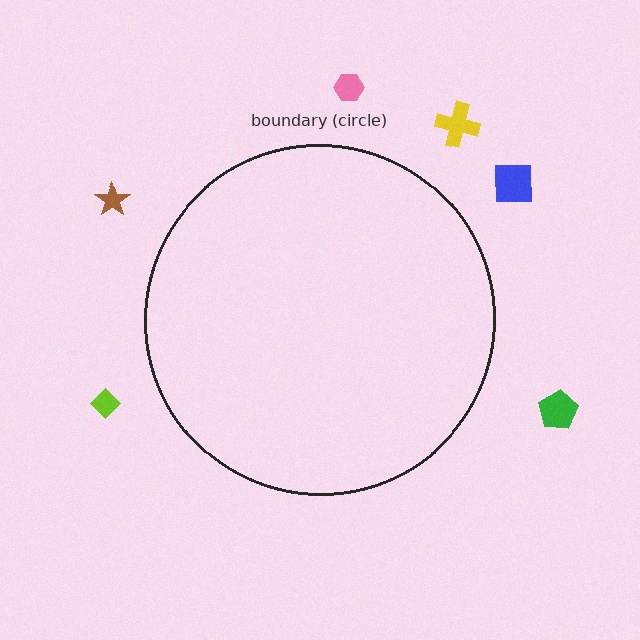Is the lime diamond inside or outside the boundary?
Outside.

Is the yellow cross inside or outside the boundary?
Outside.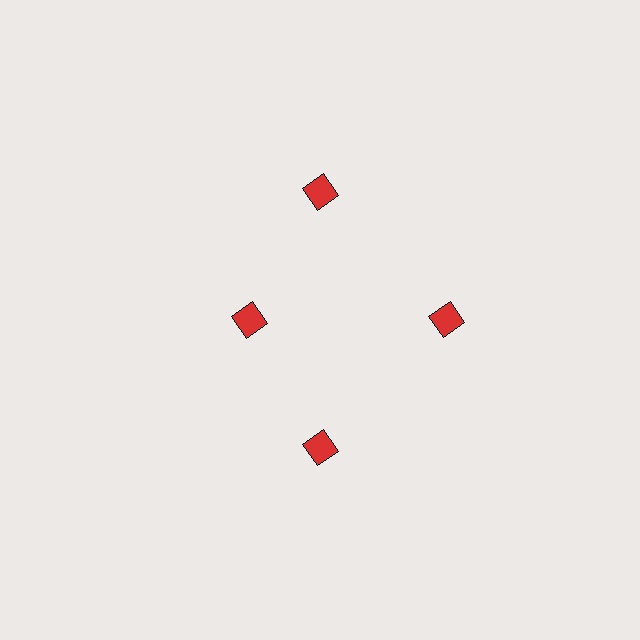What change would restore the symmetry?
The symmetry would be restored by moving it outward, back onto the ring so that all 4 diamonds sit at equal angles and equal distance from the center.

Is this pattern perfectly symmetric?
No. The 4 red diamonds are arranged in a ring, but one element near the 9 o'clock position is pulled inward toward the center, breaking the 4-fold rotational symmetry.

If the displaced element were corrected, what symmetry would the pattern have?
It would have 4-fold rotational symmetry — the pattern would map onto itself every 90 degrees.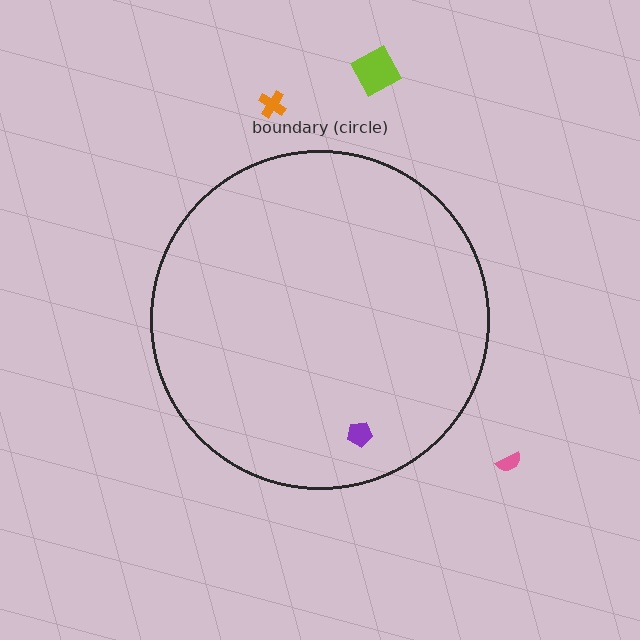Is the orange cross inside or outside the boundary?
Outside.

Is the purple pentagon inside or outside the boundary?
Inside.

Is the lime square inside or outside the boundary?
Outside.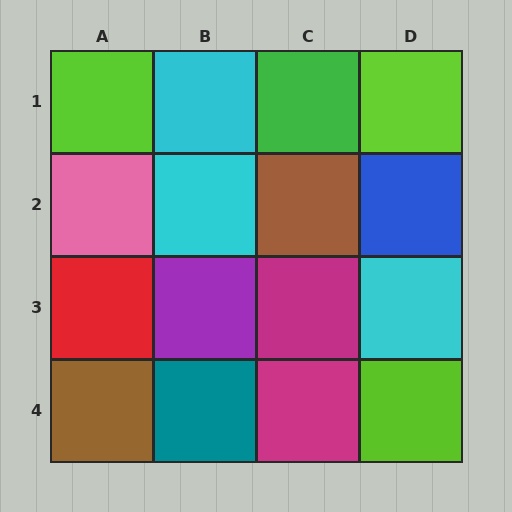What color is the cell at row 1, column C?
Green.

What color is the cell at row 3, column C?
Magenta.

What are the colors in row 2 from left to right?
Pink, cyan, brown, blue.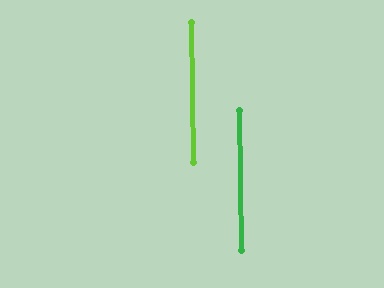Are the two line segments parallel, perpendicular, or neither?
Parallel — their directions differ by only 0.1°.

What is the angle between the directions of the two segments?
Approximately 0 degrees.